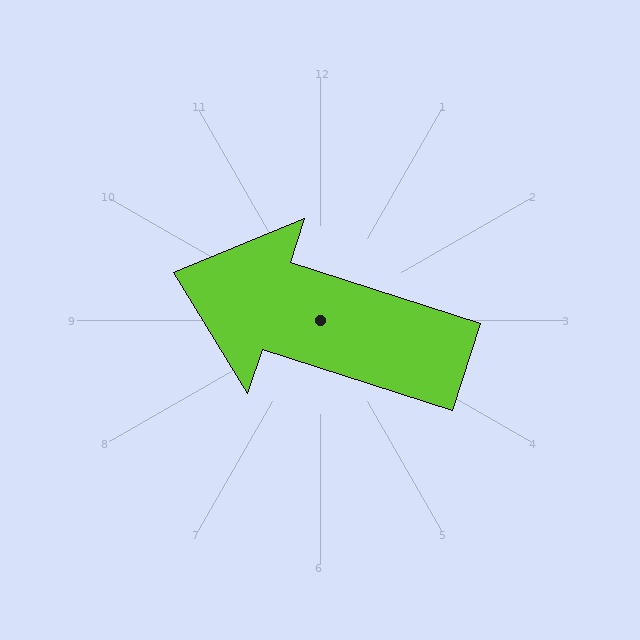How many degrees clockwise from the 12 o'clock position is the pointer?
Approximately 288 degrees.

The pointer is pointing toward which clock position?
Roughly 10 o'clock.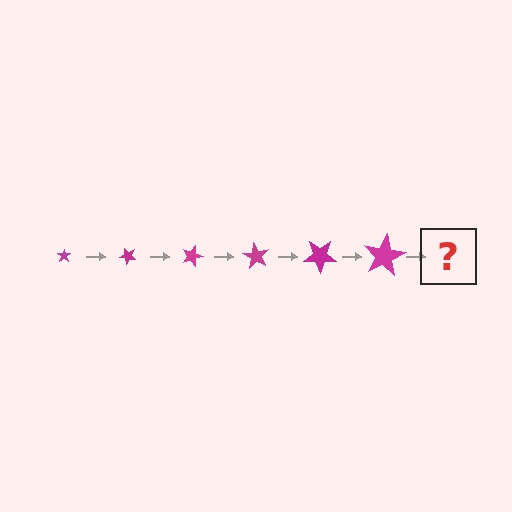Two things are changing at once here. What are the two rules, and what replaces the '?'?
The two rules are that the star grows larger each step and it rotates 45 degrees each step. The '?' should be a star, larger than the previous one and rotated 270 degrees from the start.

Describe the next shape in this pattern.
It should be a star, larger than the previous one and rotated 270 degrees from the start.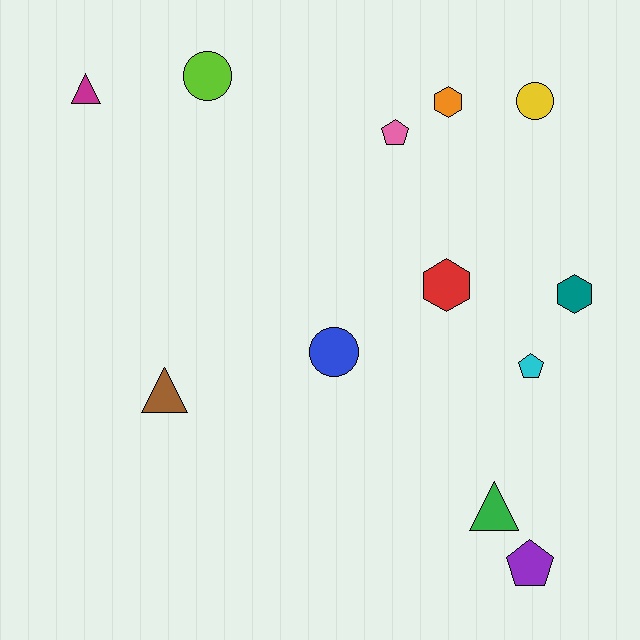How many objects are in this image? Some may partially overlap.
There are 12 objects.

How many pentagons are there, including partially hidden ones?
There are 3 pentagons.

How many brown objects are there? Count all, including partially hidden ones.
There is 1 brown object.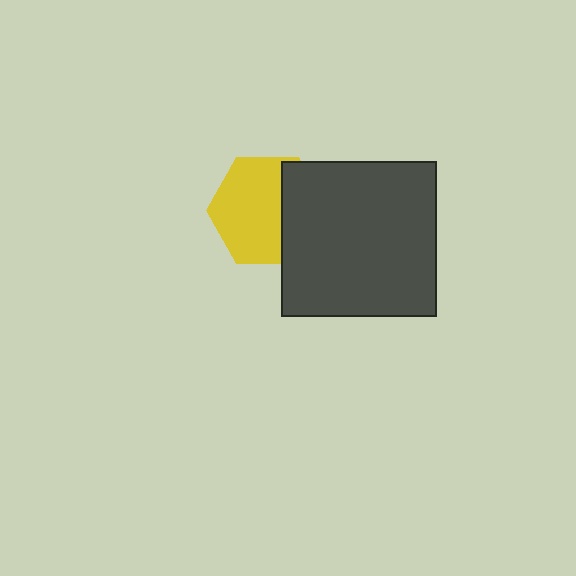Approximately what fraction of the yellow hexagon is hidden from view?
Roughly 34% of the yellow hexagon is hidden behind the dark gray square.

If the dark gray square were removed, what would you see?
You would see the complete yellow hexagon.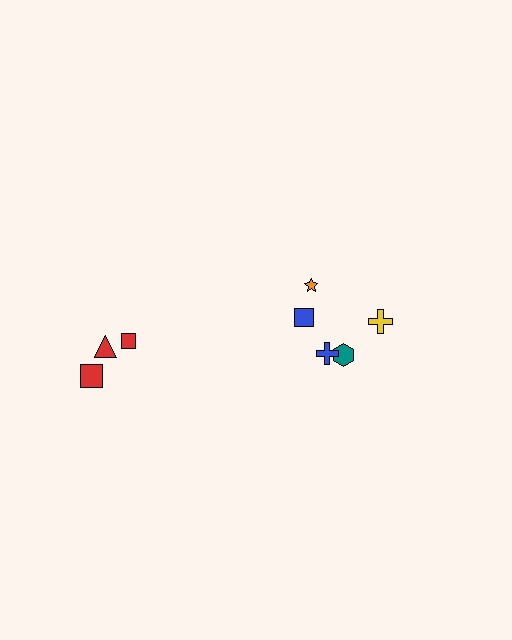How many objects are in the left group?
There are 3 objects.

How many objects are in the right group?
There are 5 objects.